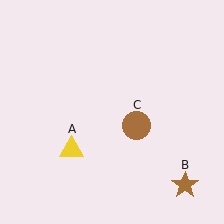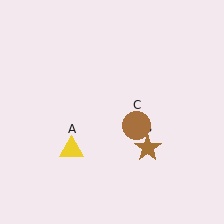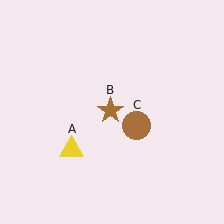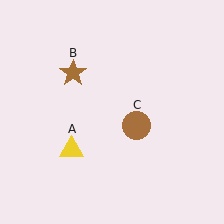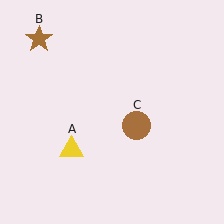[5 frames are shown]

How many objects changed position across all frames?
1 object changed position: brown star (object B).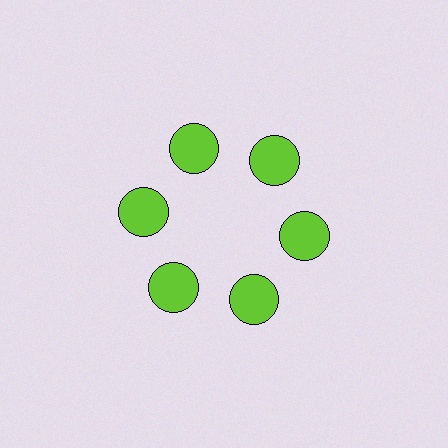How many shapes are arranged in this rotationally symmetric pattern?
There are 6 shapes, arranged in 6 groups of 1.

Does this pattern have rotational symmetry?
Yes, this pattern has 6-fold rotational symmetry. It looks the same after rotating 60 degrees around the center.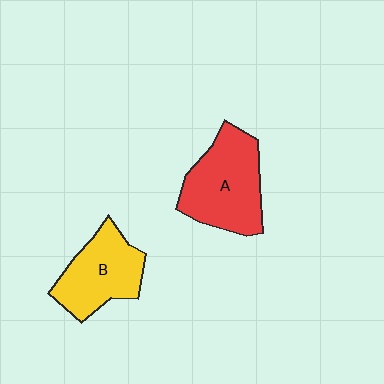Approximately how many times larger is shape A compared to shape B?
Approximately 1.2 times.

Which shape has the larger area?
Shape A (red).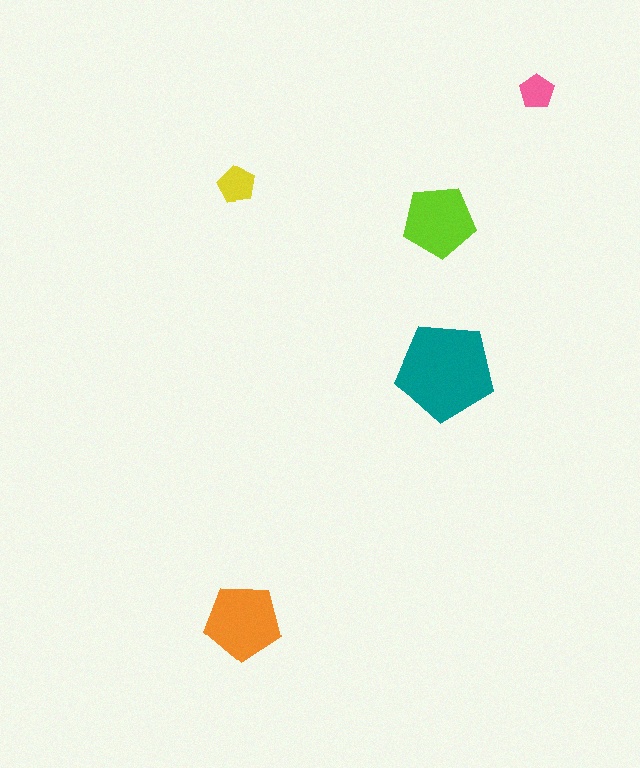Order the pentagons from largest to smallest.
the teal one, the orange one, the lime one, the yellow one, the pink one.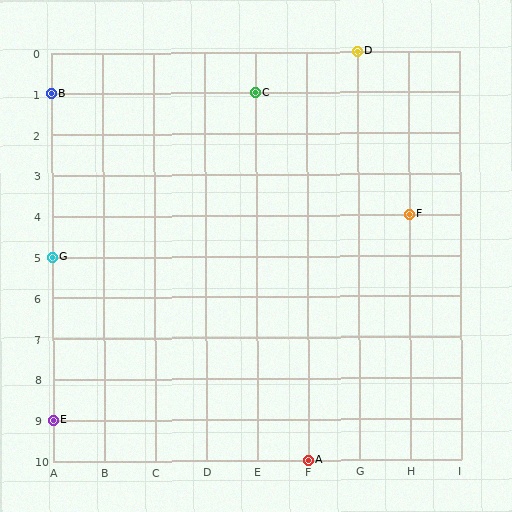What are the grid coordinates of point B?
Point B is at grid coordinates (A, 1).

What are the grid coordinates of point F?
Point F is at grid coordinates (H, 4).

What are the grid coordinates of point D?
Point D is at grid coordinates (G, 0).